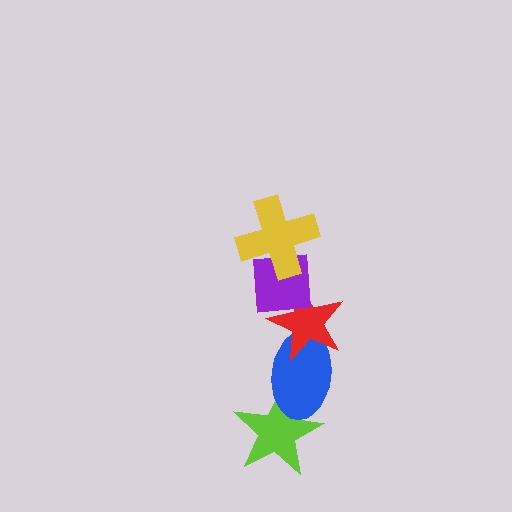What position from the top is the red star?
The red star is 3rd from the top.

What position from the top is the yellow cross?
The yellow cross is 1st from the top.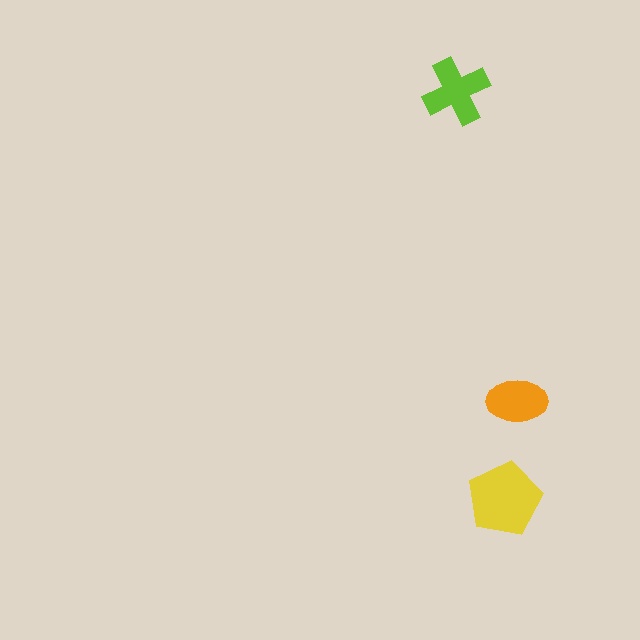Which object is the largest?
The yellow pentagon.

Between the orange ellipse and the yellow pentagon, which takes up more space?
The yellow pentagon.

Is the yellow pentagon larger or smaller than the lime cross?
Larger.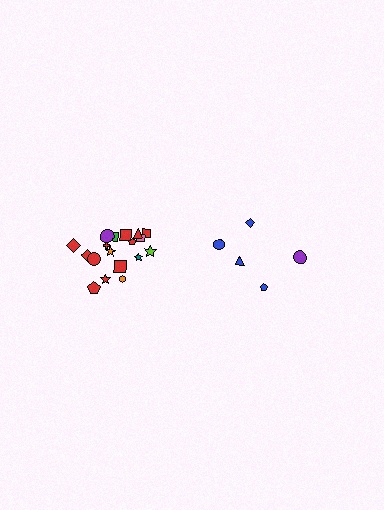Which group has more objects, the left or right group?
The left group.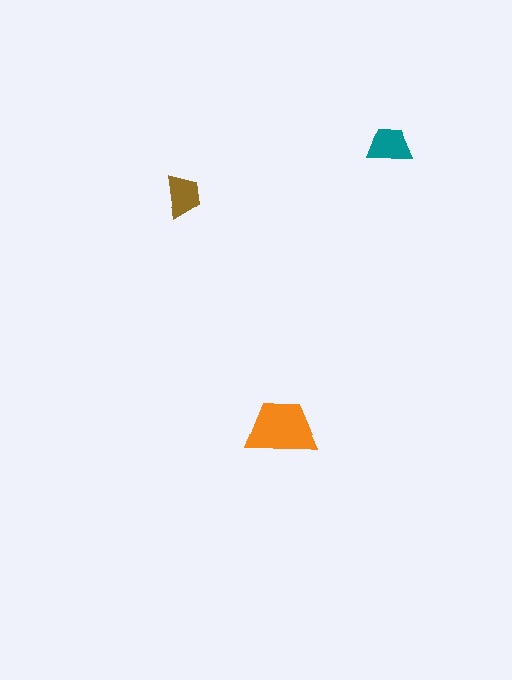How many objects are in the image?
There are 3 objects in the image.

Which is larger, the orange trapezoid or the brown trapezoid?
The orange one.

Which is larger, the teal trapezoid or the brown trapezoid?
The teal one.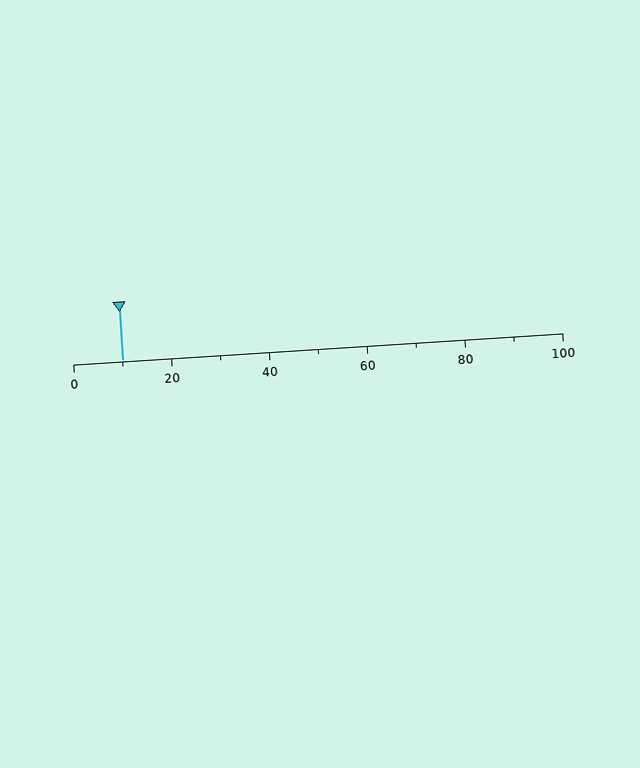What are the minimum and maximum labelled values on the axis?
The axis runs from 0 to 100.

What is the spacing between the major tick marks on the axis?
The major ticks are spaced 20 apart.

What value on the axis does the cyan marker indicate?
The marker indicates approximately 10.